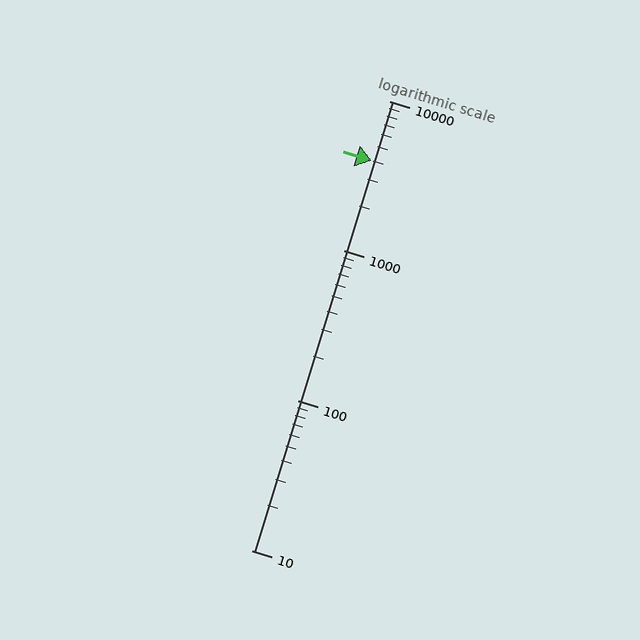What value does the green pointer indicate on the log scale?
The pointer indicates approximately 4000.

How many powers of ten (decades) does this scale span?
The scale spans 3 decades, from 10 to 10000.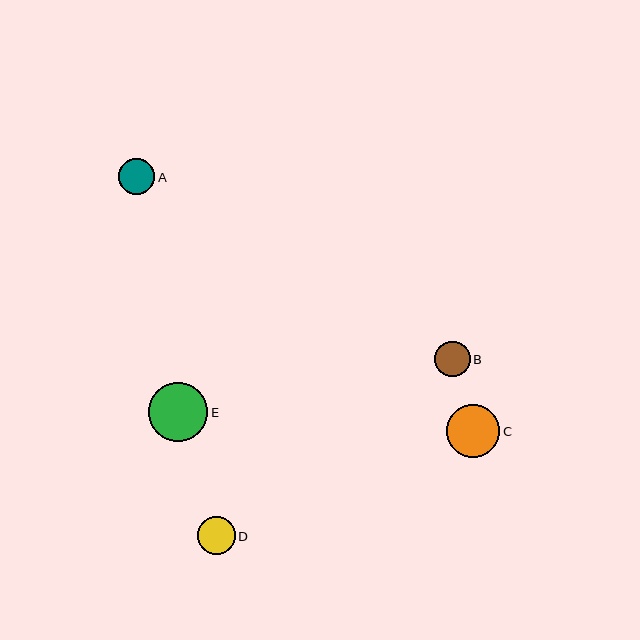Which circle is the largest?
Circle E is the largest with a size of approximately 59 pixels.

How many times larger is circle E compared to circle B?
Circle E is approximately 1.7 times the size of circle B.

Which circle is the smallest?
Circle B is the smallest with a size of approximately 35 pixels.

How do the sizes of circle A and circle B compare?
Circle A and circle B are approximately the same size.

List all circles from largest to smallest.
From largest to smallest: E, C, D, A, B.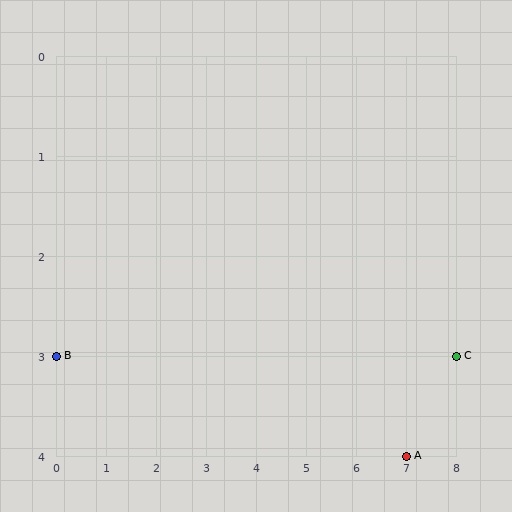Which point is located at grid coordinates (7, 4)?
Point A is at (7, 4).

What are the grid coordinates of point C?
Point C is at grid coordinates (8, 3).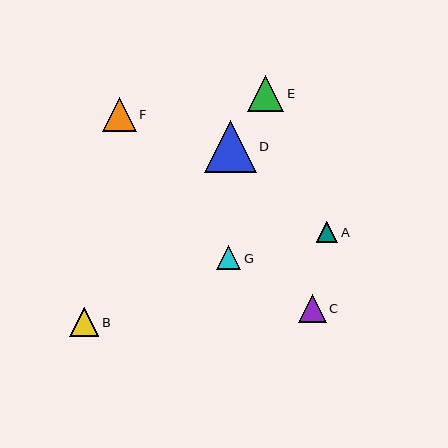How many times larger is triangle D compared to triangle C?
Triangle D is approximately 1.9 times the size of triangle C.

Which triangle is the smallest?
Triangle A is the smallest with a size of approximately 21 pixels.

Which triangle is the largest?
Triangle D is the largest with a size of approximately 52 pixels.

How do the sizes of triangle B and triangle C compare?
Triangle B and triangle C are approximately the same size.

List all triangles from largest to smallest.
From largest to smallest: D, E, F, B, C, G, A.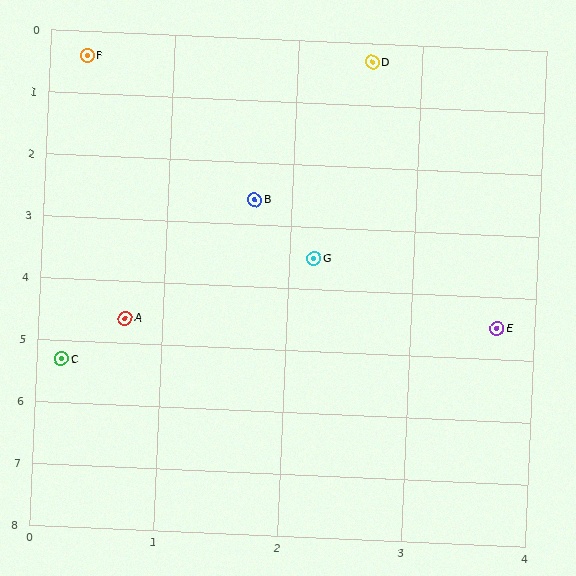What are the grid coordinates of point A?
Point A is at approximately (0.7, 4.6).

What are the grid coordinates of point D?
Point D is at approximately (2.6, 0.3).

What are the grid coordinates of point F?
Point F is at approximately (0.3, 0.4).